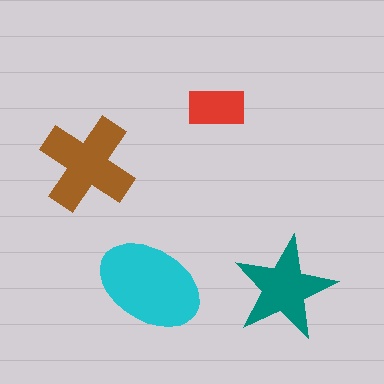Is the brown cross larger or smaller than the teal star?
Larger.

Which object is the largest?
The cyan ellipse.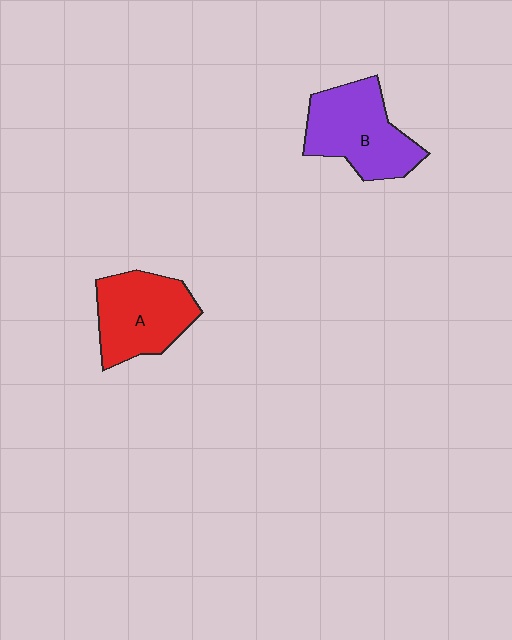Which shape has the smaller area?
Shape A (red).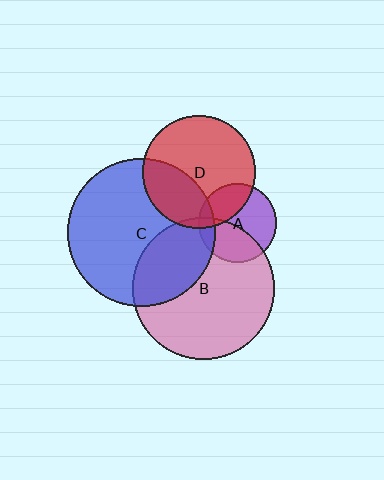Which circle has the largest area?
Circle C (blue).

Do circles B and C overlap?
Yes.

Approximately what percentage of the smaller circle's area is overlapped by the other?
Approximately 30%.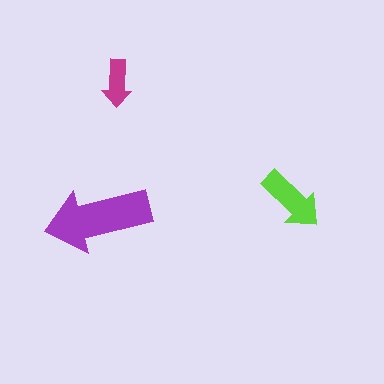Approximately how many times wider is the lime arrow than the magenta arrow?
About 1.5 times wider.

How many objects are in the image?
There are 3 objects in the image.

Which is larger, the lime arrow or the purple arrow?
The purple one.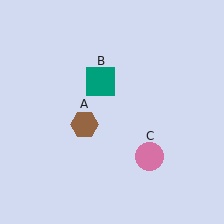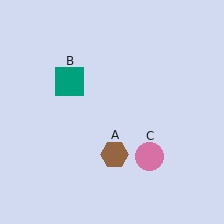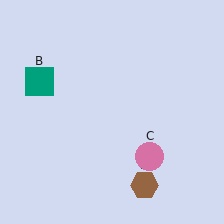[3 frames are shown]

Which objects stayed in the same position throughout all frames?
Pink circle (object C) remained stationary.